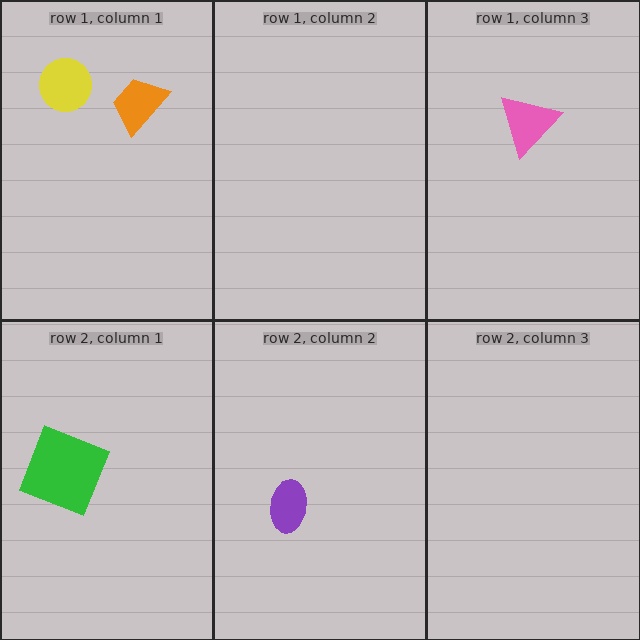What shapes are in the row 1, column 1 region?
The orange trapezoid, the yellow circle.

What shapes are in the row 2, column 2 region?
The purple ellipse.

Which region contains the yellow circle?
The row 1, column 1 region.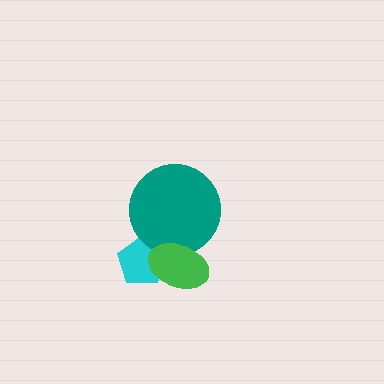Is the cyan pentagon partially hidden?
Yes, it is partially covered by another shape.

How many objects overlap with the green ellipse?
2 objects overlap with the green ellipse.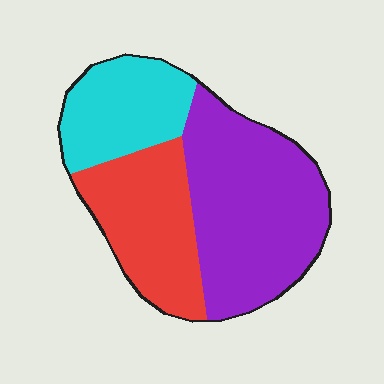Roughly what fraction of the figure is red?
Red takes up between a sixth and a third of the figure.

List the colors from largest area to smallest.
From largest to smallest: purple, red, cyan.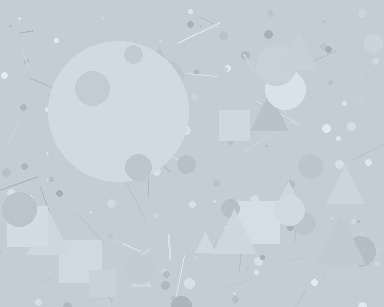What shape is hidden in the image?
A circle is hidden in the image.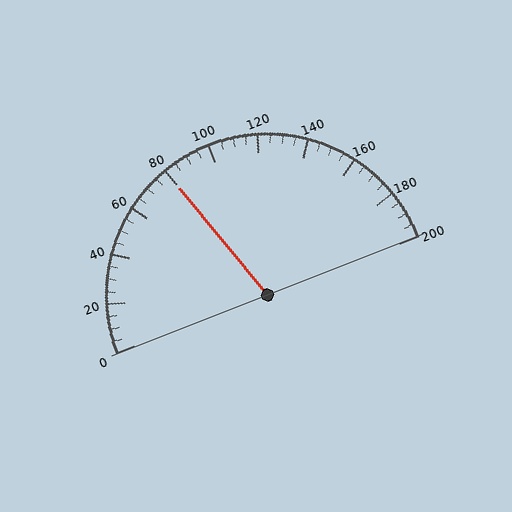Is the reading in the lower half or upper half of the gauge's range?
The reading is in the lower half of the range (0 to 200).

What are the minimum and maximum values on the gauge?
The gauge ranges from 0 to 200.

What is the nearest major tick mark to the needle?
The nearest major tick mark is 80.